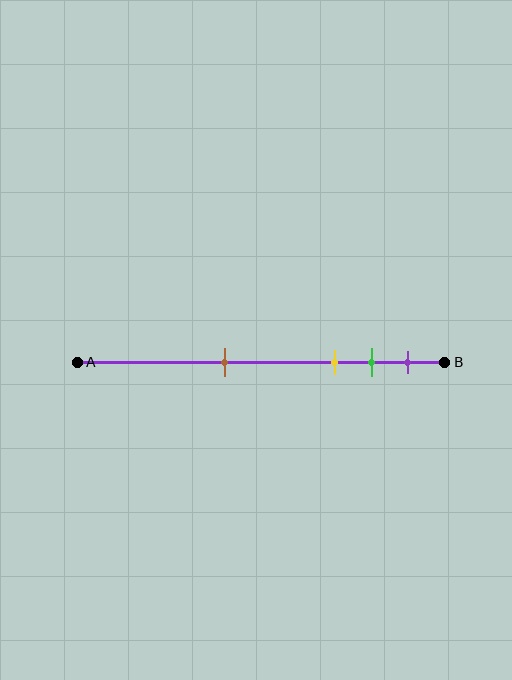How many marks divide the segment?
There are 4 marks dividing the segment.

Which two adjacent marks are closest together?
The green and purple marks are the closest adjacent pair.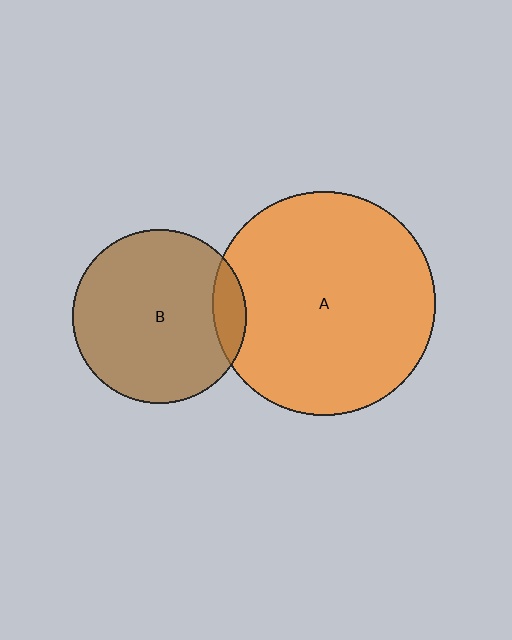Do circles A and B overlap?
Yes.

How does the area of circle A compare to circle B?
Approximately 1.7 times.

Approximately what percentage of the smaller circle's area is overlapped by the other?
Approximately 10%.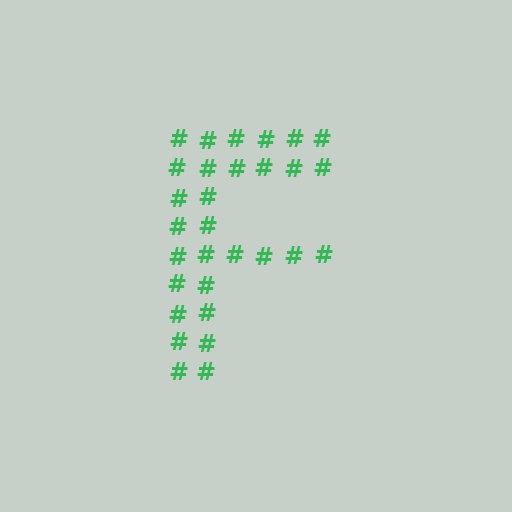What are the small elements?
The small elements are hash symbols.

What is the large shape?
The large shape is the letter F.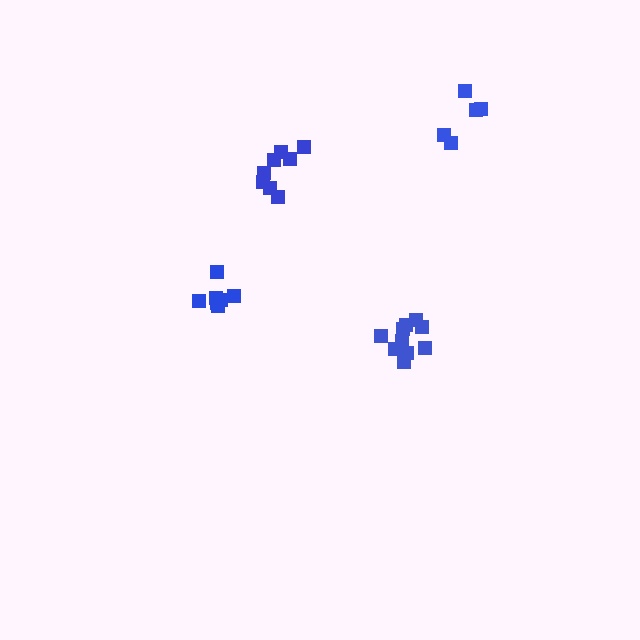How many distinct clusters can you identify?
There are 4 distinct clusters.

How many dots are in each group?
Group 1: 7 dots, Group 2: 10 dots, Group 3: 5 dots, Group 4: 8 dots (30 total).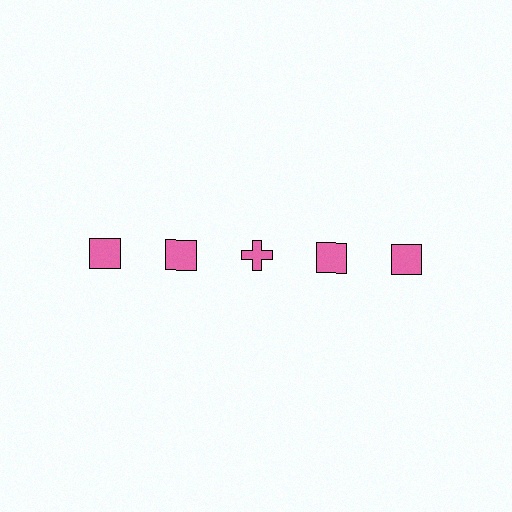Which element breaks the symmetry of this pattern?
The pink cross in the top row, center column breaks the symmetry. All other shapes are pink squares.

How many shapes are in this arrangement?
There are 5 shapes arranged in a grid pattern.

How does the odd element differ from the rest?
It has a different shape: cross instead of square.